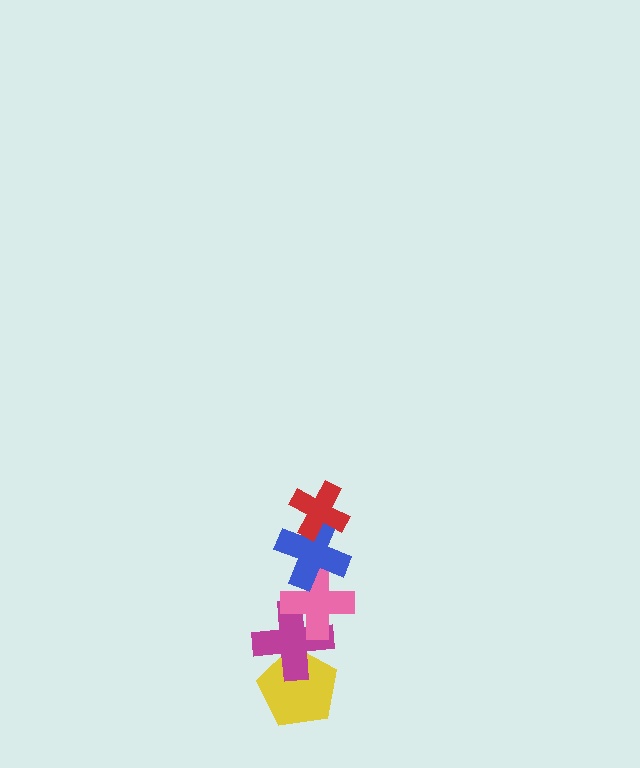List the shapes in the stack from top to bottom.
From top to bottom: the red cross, the blue cross, the pink cross, the magenta cross, the yellow pentagon.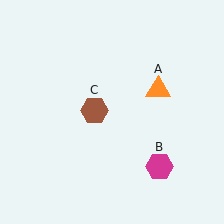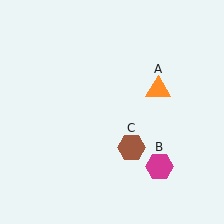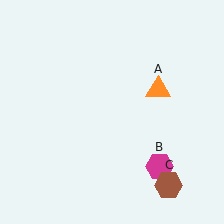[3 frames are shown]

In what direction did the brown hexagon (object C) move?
The brown hexagon (object C) moved down and to the right.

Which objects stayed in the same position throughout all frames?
Orange triangle (object A) and magenta hexagon (object B) remained stationary.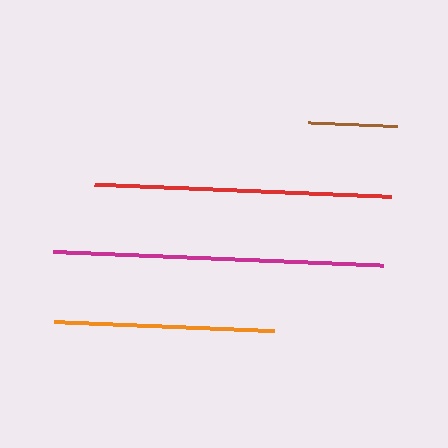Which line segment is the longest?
The magenta line is the longest at approximately 331 pixels.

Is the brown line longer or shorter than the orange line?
The orange line is longer than the brown line.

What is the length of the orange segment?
The orange segment is approximately 219 pixels long.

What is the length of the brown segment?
The brown segment is approximately 89 pixels long.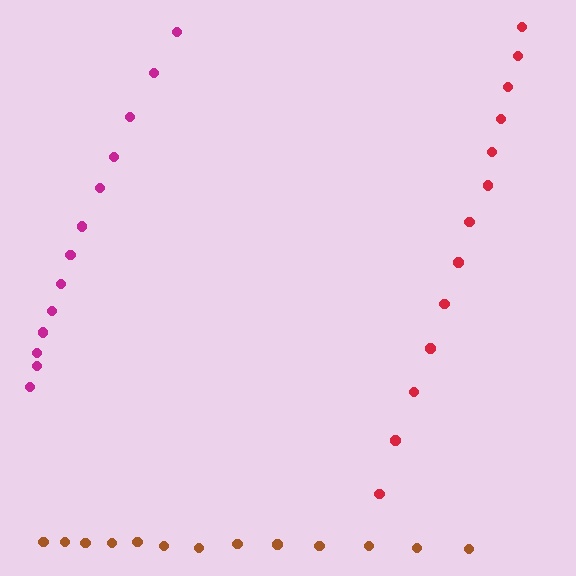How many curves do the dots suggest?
There are 3 distinct paths.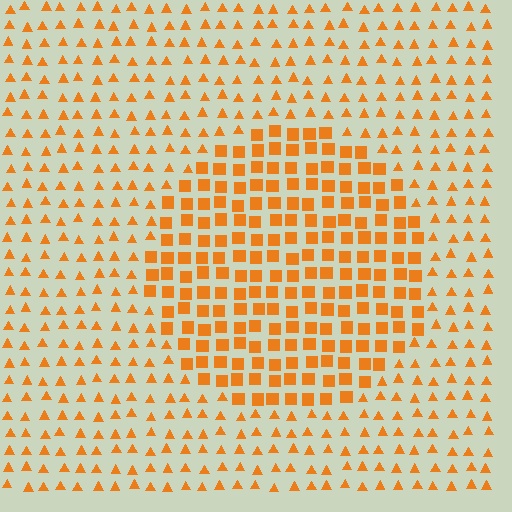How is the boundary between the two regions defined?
The boundary is defined by a change in element shape: squares inside vs. triangles outside. All elements share the same color and spacing.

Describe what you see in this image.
The image is filled with small orange elements arranged in a uniform grid. A circle-shaped region contains squares, while the surrounding area contains triangles. The boundary is defined purely by the change in element shape.